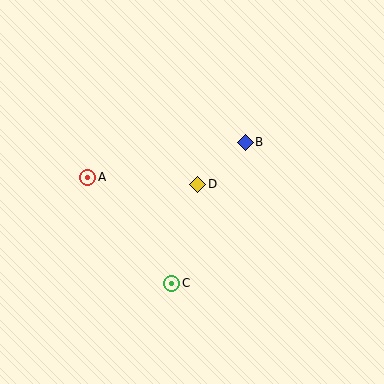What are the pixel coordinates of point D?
Point D is at (198, 184).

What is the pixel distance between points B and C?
The distance between B and C is 159 pixels.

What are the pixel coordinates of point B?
Point B is at (245, 142).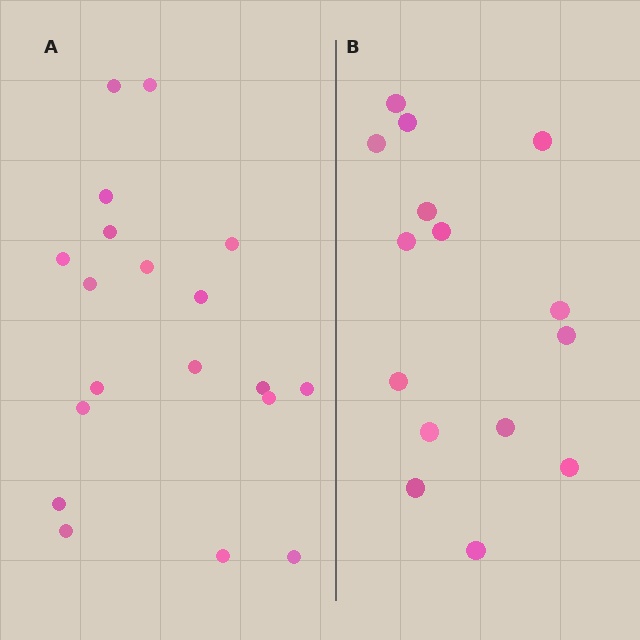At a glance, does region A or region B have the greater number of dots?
Region A (the left region) has more dots.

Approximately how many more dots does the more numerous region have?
Region A has about 4 more dots than region B.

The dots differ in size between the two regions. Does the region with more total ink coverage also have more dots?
No. Region B has more total ink coverage because its dots are larger, but region A actually contains more individual dots. Total area can be misleading — the number of items is what matters here.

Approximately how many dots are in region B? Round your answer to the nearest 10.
About 20 dots. (The exact count is 15, which rounds to 20.)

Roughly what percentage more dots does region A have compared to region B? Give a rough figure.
About 25% more.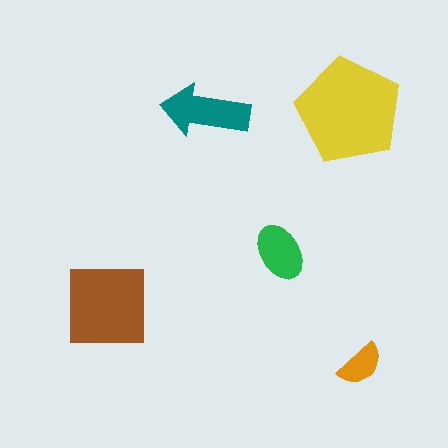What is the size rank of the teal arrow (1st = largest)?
3rd.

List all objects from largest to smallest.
The yellow pentagon, the brown square, the teal arrow, the green ellipse, the orange semicircle.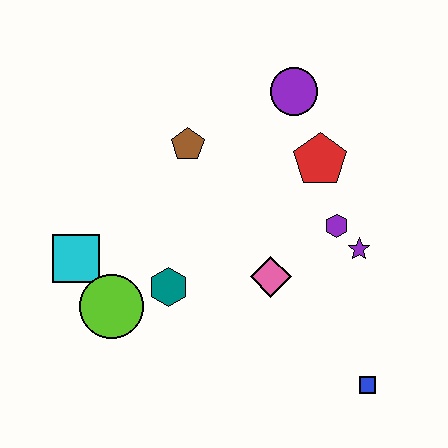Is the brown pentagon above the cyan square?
Yes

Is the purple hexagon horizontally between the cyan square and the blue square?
Yes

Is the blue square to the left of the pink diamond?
No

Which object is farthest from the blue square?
The cyan square is farthest from the blue square.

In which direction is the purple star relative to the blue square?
The purple star is above the blue square.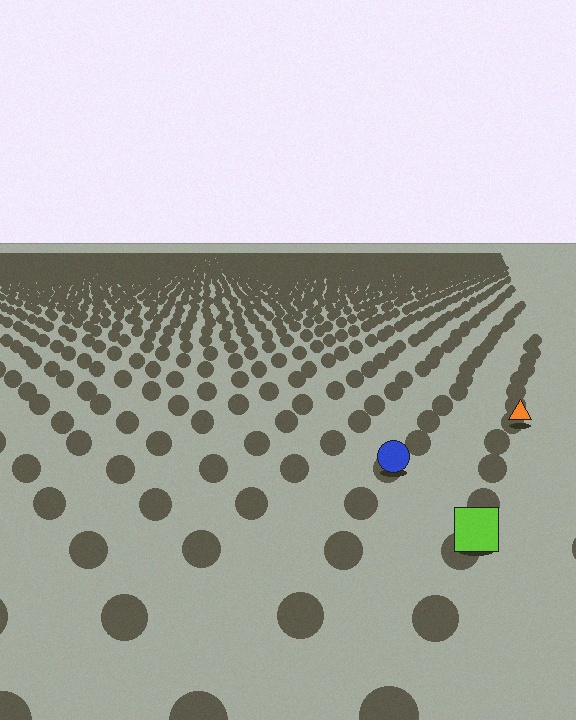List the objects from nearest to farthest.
From nearest to farthest: the lime square, the blue circle, the orange triangle.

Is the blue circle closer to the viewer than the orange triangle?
Yes. The blue circle is closer — you can tell from the texture gradient: the ground texture is coarser near it.